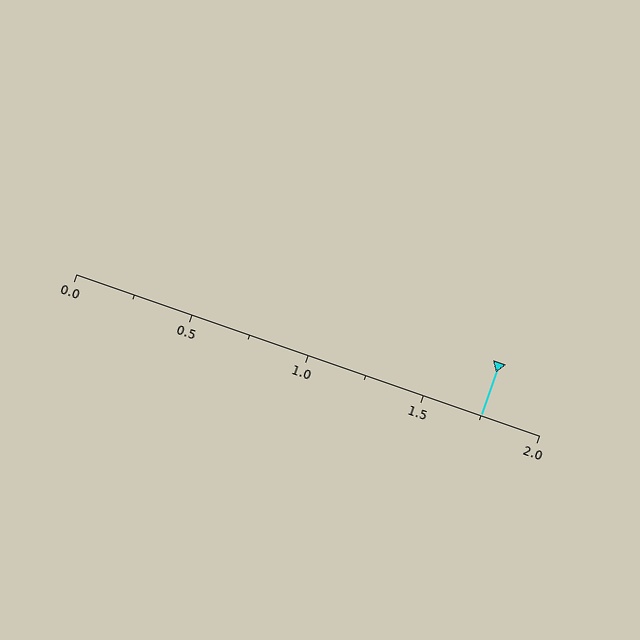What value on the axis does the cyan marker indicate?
The marker indicates approximately 1.75.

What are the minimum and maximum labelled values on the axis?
The axis runs from 0.0 to 2.0.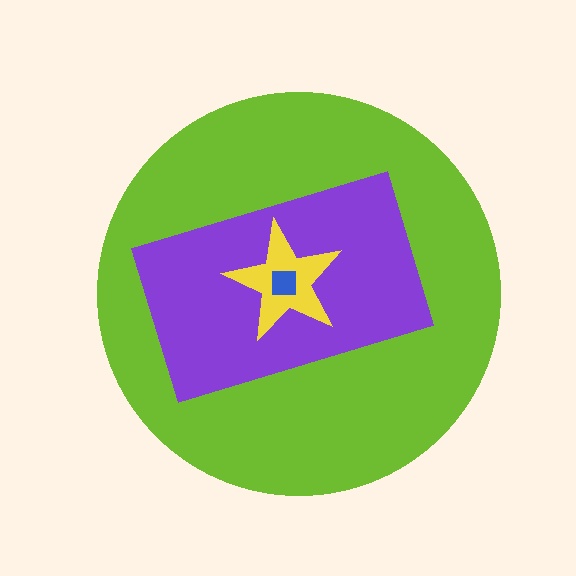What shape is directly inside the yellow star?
The blue square.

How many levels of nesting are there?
4.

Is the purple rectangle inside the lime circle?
Yes.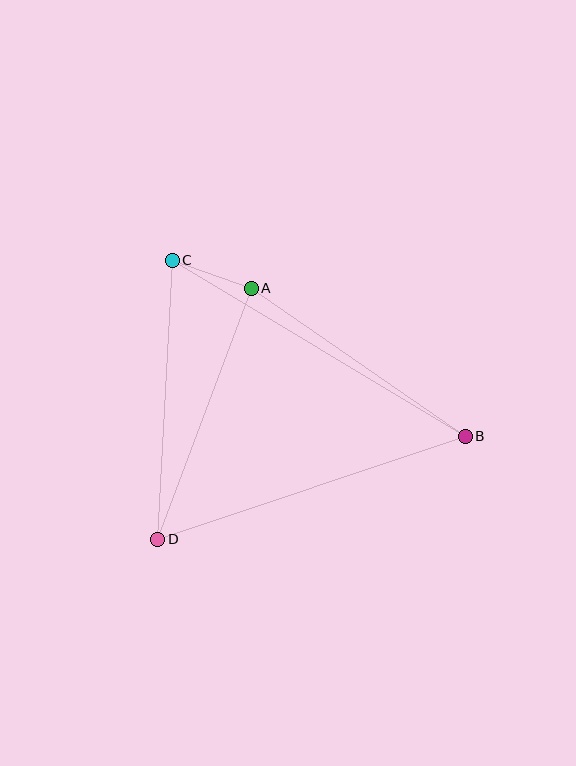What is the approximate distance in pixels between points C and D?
The distance between C and D is approximately 279 pixels.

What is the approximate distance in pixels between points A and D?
The distance between A and D is approximately 268 pixels.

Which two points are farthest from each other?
Points B and C are farthest from each other.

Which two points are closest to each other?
Points A and C are closest to each other.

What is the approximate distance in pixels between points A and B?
The distance between A and B is approximately 260 pixels.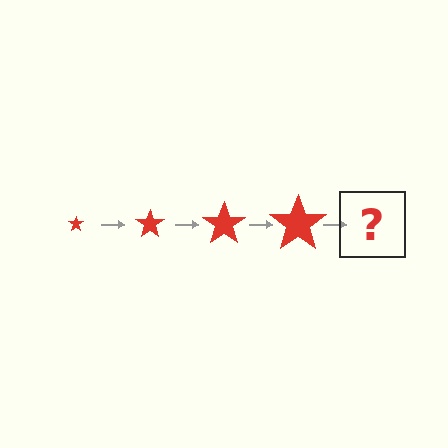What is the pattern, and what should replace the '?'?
The pattern is that the star gets progressively larger each step. The '?' should be a red star, larger than the previous one.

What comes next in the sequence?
The next element should be a red star, larger than the previous one.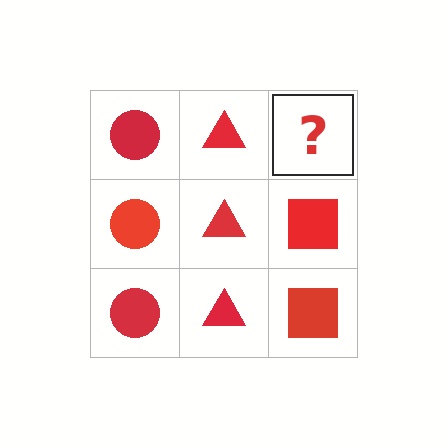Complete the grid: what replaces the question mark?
The question mark should be replaced with a red square.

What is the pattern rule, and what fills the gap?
The rule is that each column has a consistent shape. The gap should be filled with a red square.